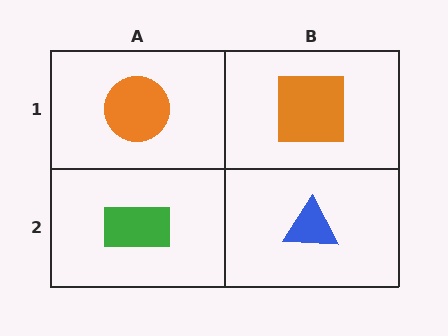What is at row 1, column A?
An orange circle.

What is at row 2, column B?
A blue triangle.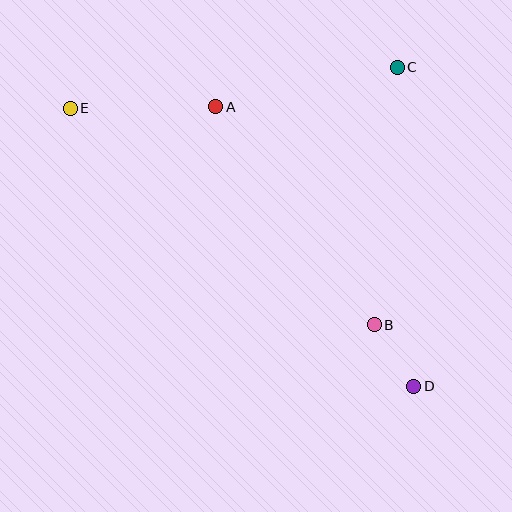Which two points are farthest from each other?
Points D and E are farthest from each other.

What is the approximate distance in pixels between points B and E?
The distance between B and E is approximately 373 pixels.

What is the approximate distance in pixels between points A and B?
The distance between A and B is approximately 269 pixels.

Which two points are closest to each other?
Points B and D are closest to each other.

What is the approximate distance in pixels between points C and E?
The distance between C and E is approximately 330 pixels.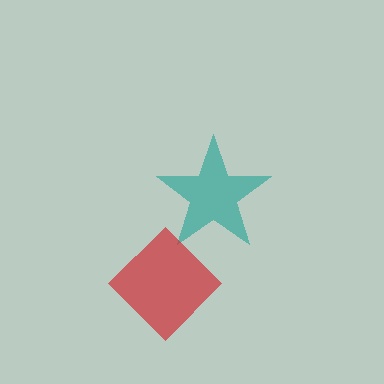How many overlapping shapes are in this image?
There are 2 overlapping shapes in the image.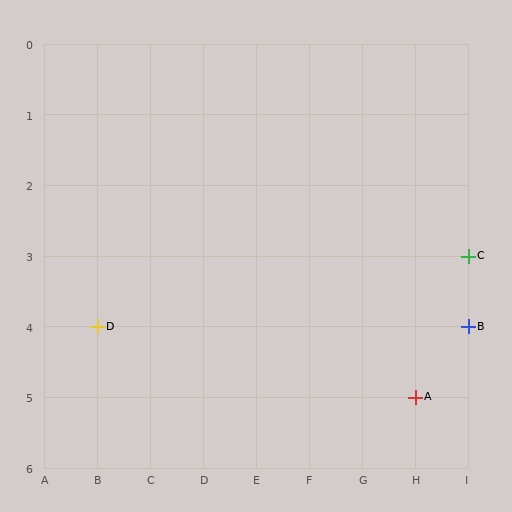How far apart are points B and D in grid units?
Points B and D are 7 columns apart.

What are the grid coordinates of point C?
Point C is at grid coordinates (I, 3).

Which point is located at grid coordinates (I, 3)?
Point C is at (I, 3).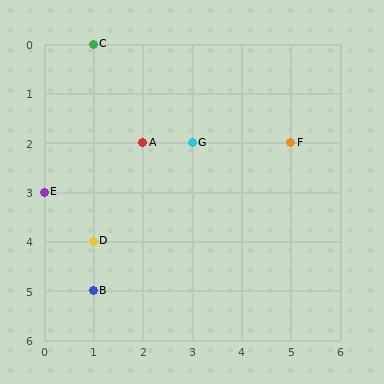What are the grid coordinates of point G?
Point G is at grid coordinates (3, 2).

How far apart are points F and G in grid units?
Points F and G are 2 columns apart.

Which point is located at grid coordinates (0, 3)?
Point E is at (0, 3).